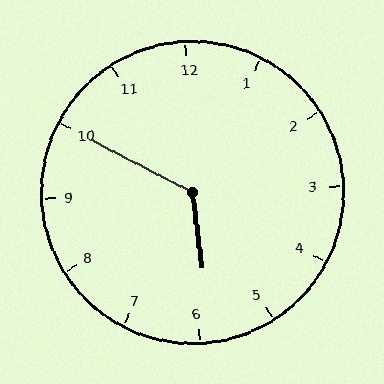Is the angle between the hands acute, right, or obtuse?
It is obtuse.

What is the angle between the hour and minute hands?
Approximately 125 degrees.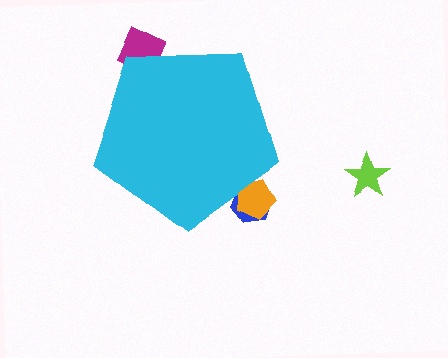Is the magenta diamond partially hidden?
Yes, the magenta diamond is partially hidden behind the cyan pentagon.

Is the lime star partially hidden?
No, the lime star is fully visible.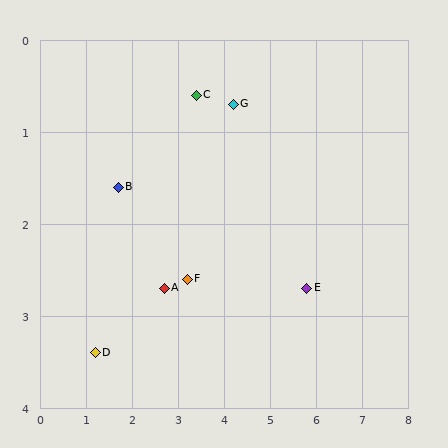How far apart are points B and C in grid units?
Points B and C are about 2.0 grid units apart.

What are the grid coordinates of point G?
Point G is at approximately (4.2, 0.7).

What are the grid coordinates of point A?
Point A is at approximately (2.7, 2.7).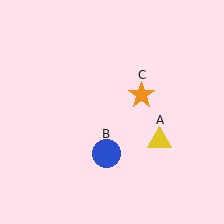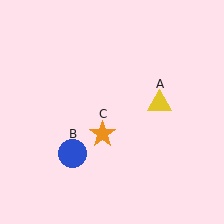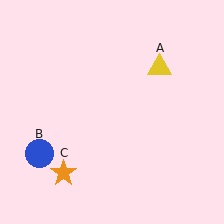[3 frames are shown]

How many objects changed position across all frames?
3 objects changed position: yellow triangle (object A), blue circle (object B), orange star (object C).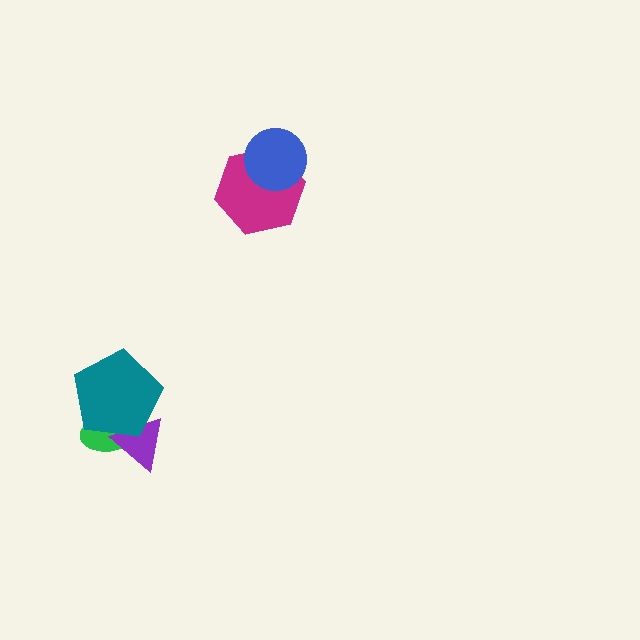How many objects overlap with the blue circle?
1 object overlaps with the blue circle.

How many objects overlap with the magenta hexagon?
1 object overlaps with the magenta hexagon.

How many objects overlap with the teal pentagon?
2 objects overlap with the teal pentagon.